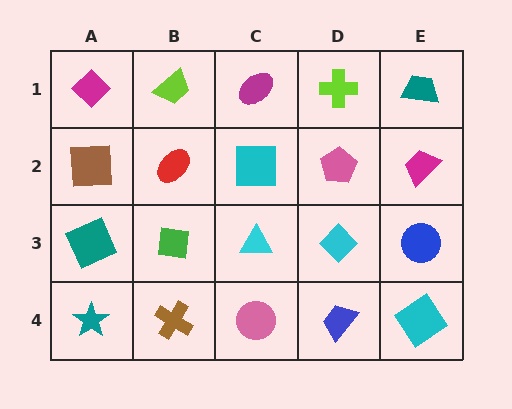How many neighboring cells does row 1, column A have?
2.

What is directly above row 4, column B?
A green square.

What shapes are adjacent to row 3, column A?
A brown square (row 2, column A), a teal star (row 4, column A), a green square (row 3, column B).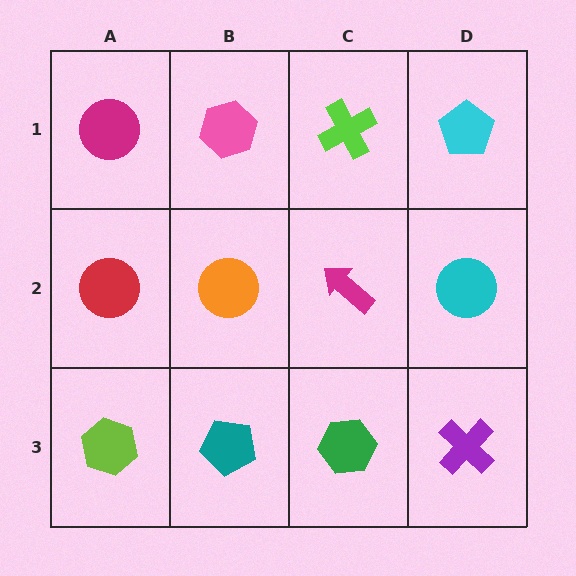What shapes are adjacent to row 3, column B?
An orange circle (row 2, column B), a lime hexagon (row 3, column A), a green hexagon (row 3, column C).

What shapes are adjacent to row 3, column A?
A red circle (row 2, column A), a teal pentagon (row 3, column B).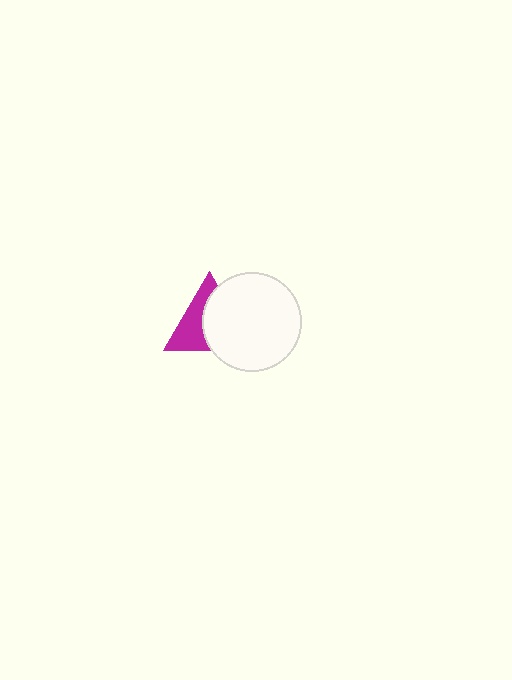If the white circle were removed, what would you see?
You would see the complete magenta triangle.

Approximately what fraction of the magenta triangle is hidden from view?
Roughly 54% of the magenta triangle is hidden behind the white circle.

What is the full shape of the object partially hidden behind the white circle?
The partially hidden object is a magenta triangle.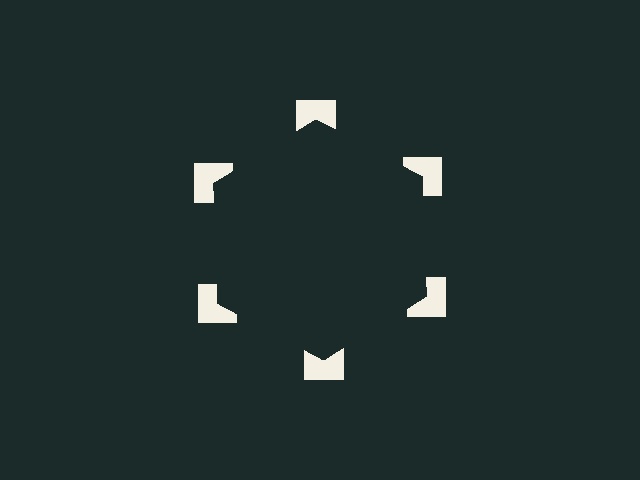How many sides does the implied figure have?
6 sides.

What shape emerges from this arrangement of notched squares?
An illusory hexagon — its edges are inferred from the aligned wedge cuts in the notched squares, not physically drawn.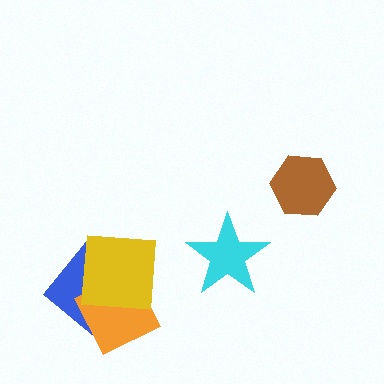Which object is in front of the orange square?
The yellow square is in front of the orange square.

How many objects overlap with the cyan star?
0 objects overlap with the cyan star.